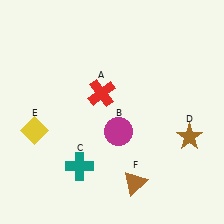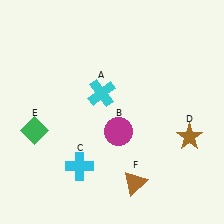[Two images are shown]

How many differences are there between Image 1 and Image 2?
There are 3 differences between the two images.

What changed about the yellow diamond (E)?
In Image 1, E is yellow. In Image 2, it changed to green.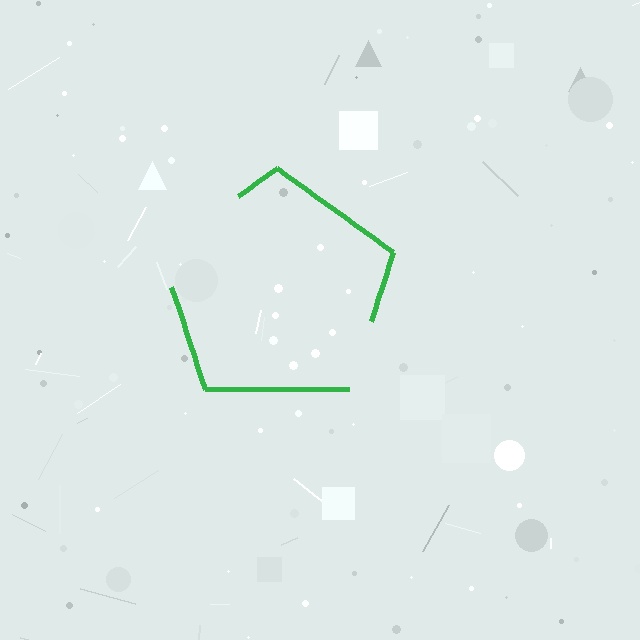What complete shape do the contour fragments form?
The contour fragments form a pentagon.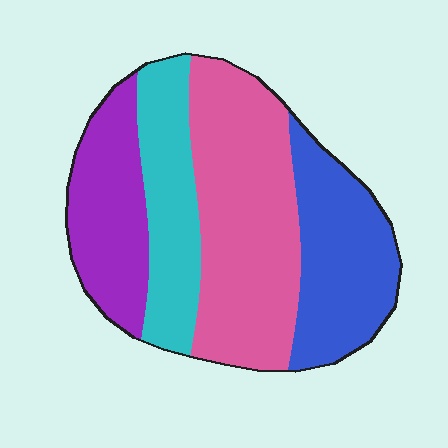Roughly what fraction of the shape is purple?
Purple covers around 20% of the shape.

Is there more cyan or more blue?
Blue.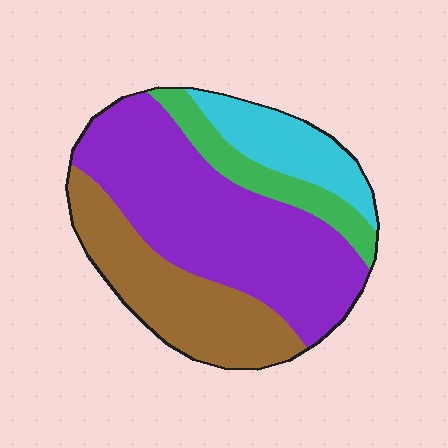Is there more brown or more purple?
Purple.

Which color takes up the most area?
Purple, at roughly 50%.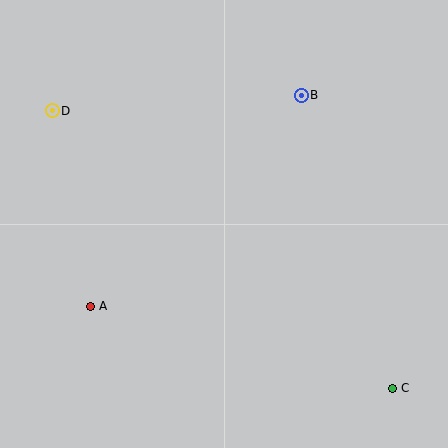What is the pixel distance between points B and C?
The distance between B and C is 307 pixels.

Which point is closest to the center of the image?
Point B at (301, 95) is closest to the center.